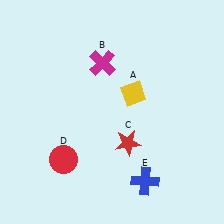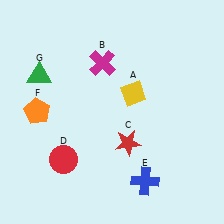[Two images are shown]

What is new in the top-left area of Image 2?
An orange pentagon (F) was added in the top-left area of Image 2.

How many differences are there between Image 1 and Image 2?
There are 2 differences between the two images.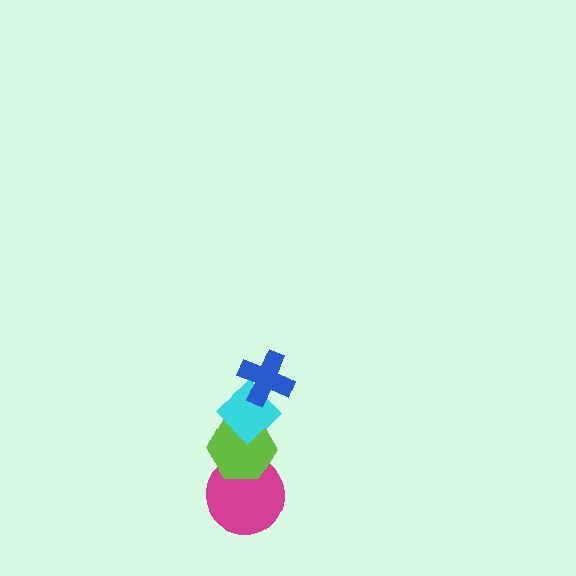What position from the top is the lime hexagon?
The lime hexagon is 3rd from the top.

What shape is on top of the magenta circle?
The lime hexagon is on top of the magenta circle.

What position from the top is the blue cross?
The blue cross is 1st from the top.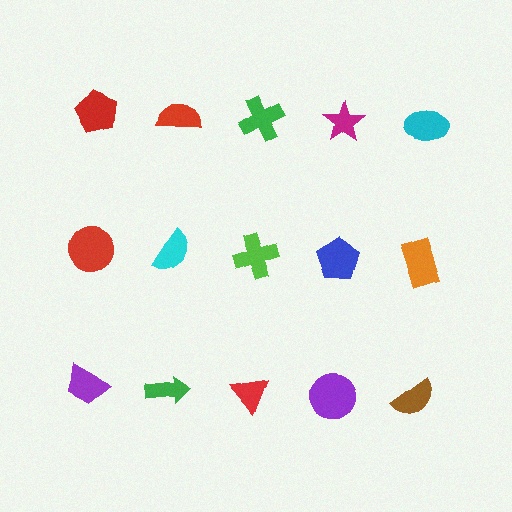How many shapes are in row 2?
5 shapes.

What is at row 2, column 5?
An orange rectangle.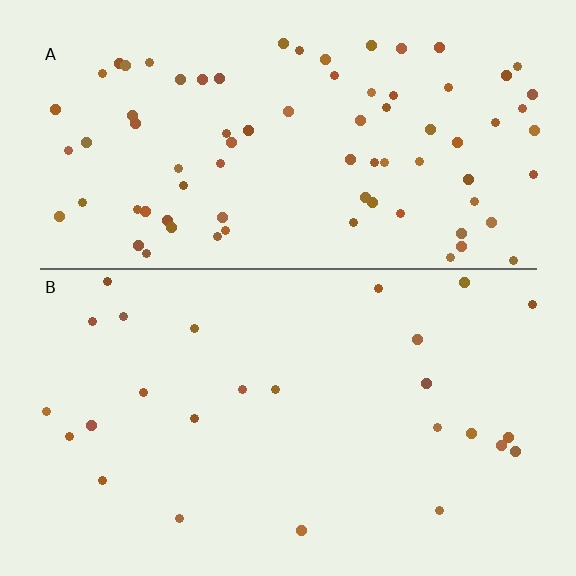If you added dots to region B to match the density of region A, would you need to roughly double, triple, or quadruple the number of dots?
Approximately triple.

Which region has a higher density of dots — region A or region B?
A (the top).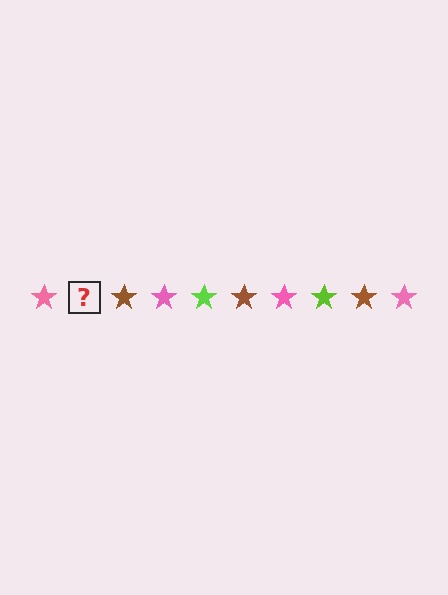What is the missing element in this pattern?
The missing element is a lime star.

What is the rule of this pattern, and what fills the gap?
The rule is that the pattern cycles through pink, lime, brown stars. The gap should be filled with a lime star.